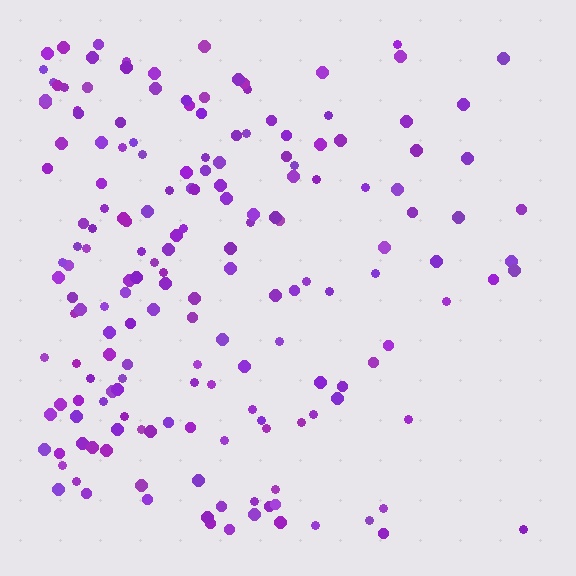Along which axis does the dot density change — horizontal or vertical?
Horizontal.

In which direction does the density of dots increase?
From right to left, with the left side densest.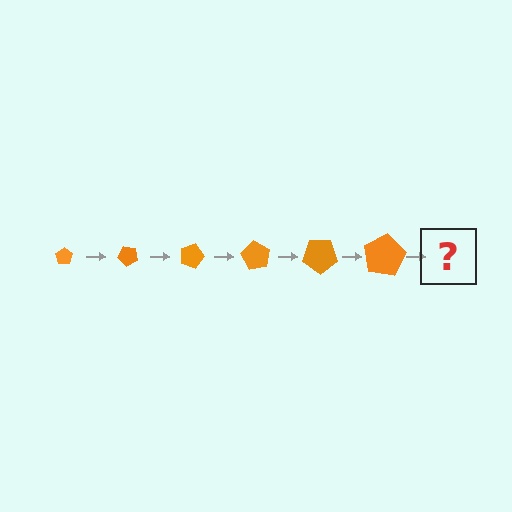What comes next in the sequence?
The next element should be a pentagon, larger than the previous one and rotated 270 degrees from the start.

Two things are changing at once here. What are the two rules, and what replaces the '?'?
The two rules are that the pentagon grows larger each step and it rotates 45 degrees each step. The '?' should be a pentagon, larger than the previous one and rotated 270 degrees from the start.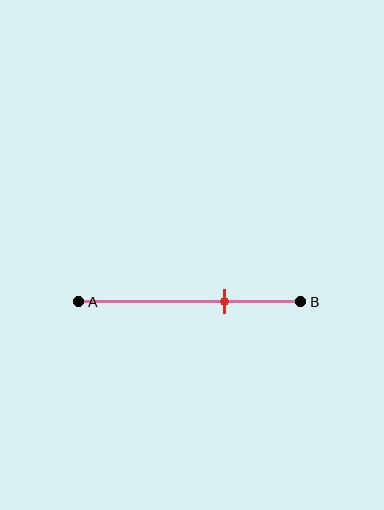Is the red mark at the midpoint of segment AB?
No, the mark is at about 65% from A, not at the 50% midpoint.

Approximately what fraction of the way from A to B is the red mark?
The red mark is approximately 65% of the way from A to B.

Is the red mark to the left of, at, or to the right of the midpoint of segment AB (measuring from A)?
The red mark is to the right of the midpoint of segment AB.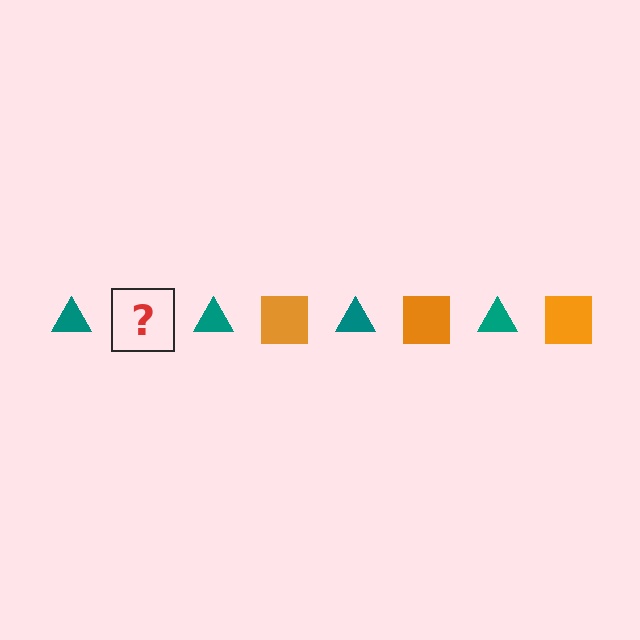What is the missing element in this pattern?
The missing element is an orange square.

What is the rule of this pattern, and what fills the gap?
The rule is that the pattern alternates between teal triangle and orange square. The gap should be filled with an orange square.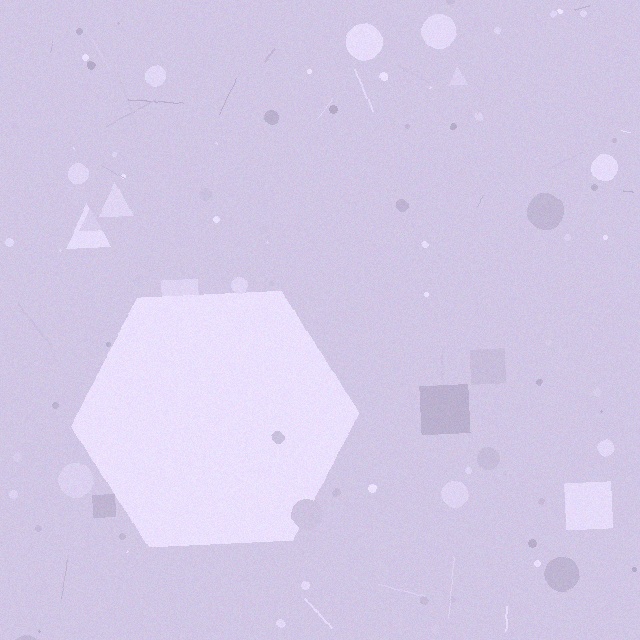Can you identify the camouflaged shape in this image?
The camouflaged shape is a hexagon.